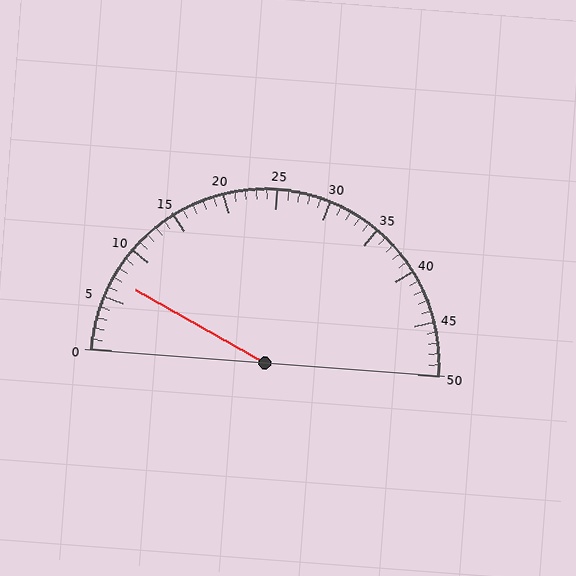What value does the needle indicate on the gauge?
The needle indicates approximately 7.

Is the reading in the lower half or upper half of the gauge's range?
The reading is in the lower half of the range (0 to 50).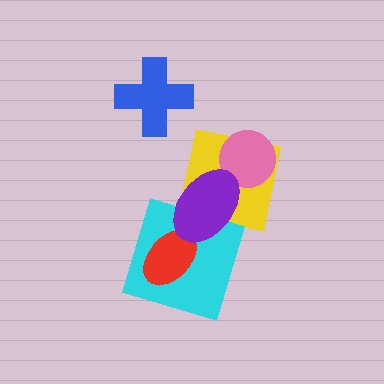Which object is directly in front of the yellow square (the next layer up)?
The pink circle is directly in front of the yellow square.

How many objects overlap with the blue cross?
0 objects overlap with the blue cross.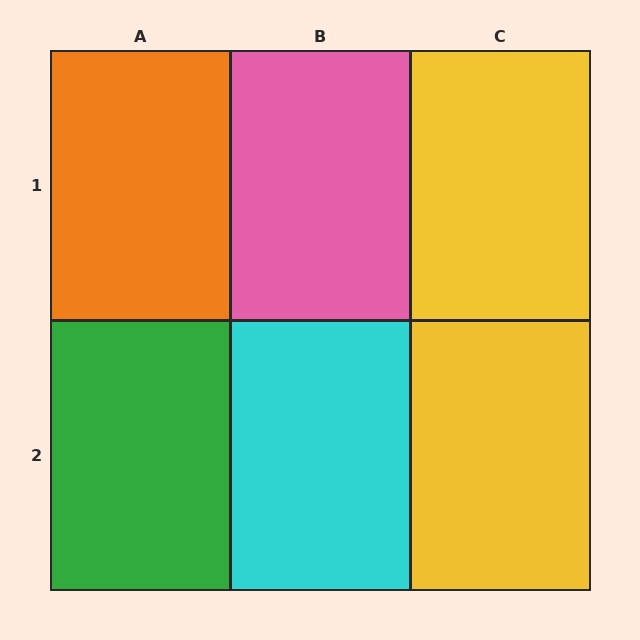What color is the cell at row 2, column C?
Yellow.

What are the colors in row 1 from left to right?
Orange, pink, yellow.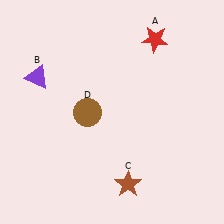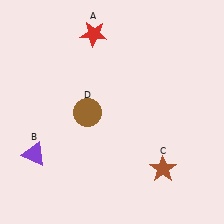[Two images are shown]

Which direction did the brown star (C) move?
The brown star (C) moved right.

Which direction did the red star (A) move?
The red star (A) moved left.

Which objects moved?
The objects that moved are: the red star (A), the purple triangle (B), the brown star (C).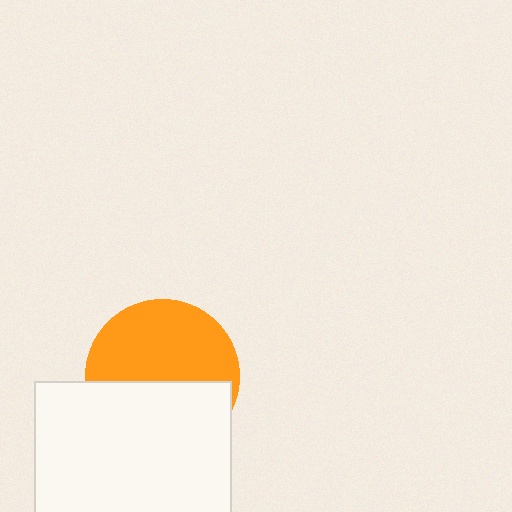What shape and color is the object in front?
The object in front is a white square.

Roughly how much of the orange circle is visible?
About half of it is visible (roughly 55%).